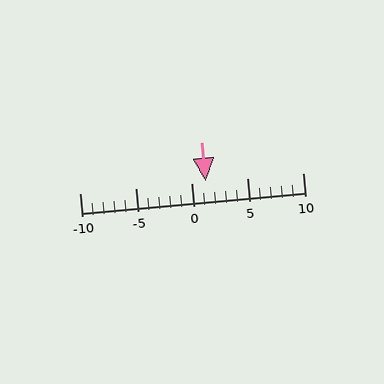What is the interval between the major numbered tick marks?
The major tick marks are spaced 5 units apart.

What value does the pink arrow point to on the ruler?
The pink arrow points to approximately 1.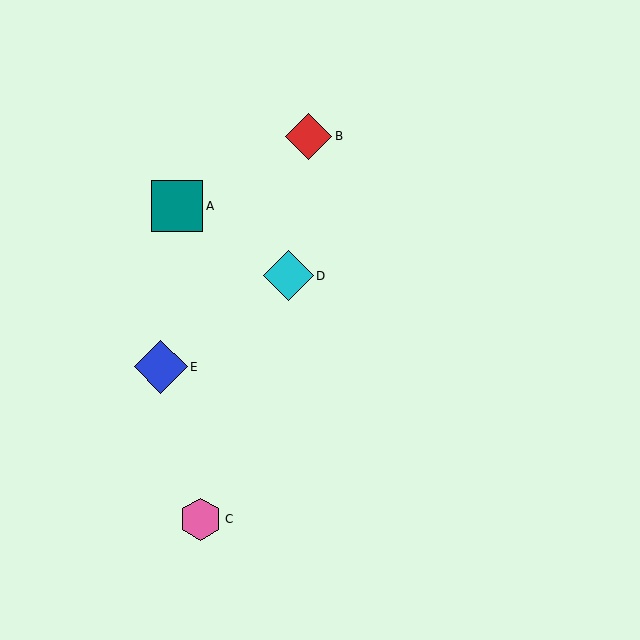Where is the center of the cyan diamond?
The center of the cyan diamond is at (289, 276).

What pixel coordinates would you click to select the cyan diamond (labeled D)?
Click at (289, 276) to select the cyan diamond D.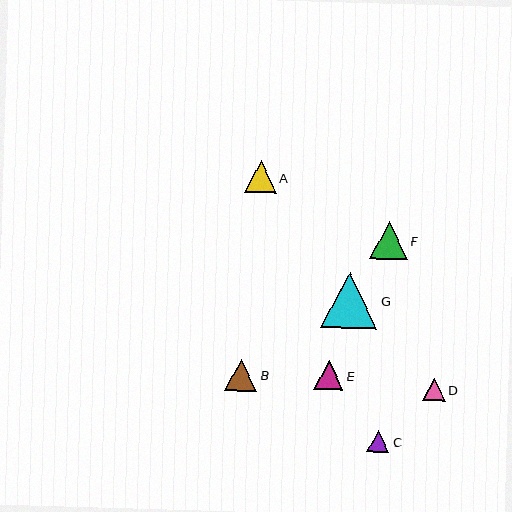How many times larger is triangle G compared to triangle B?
Triangle G is approximately 1.8 times the size of triangle B.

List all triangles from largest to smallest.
From largest to smallest: G, F, B, A, E, D, C.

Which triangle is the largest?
Triangle G is the largest with a size of approximately 56 pixels.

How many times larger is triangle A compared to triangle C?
Triangle A is approximately 1.5 times the size of triangle C.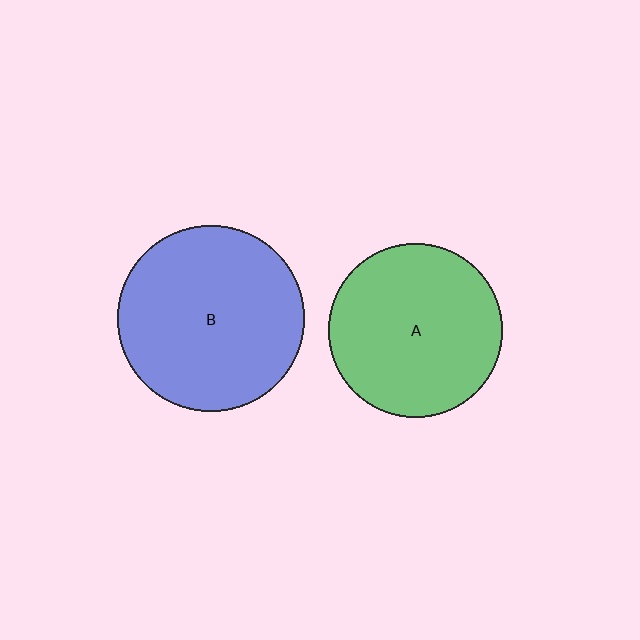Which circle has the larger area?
Circle B (blue).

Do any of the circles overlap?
No, none of the circles overlap.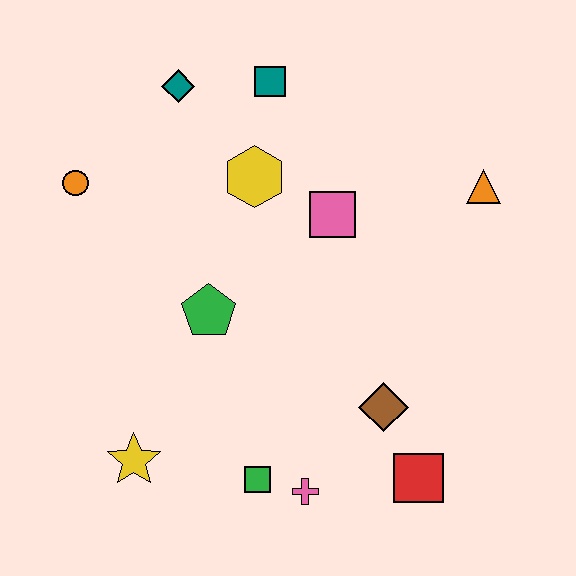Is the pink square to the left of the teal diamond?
No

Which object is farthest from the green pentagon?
The orange triangle is farthest from the green pentagon.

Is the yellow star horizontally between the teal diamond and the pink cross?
No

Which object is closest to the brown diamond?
The red square is closest to the brown diamond.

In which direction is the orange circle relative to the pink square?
The orange circle is to the left of the pink square.